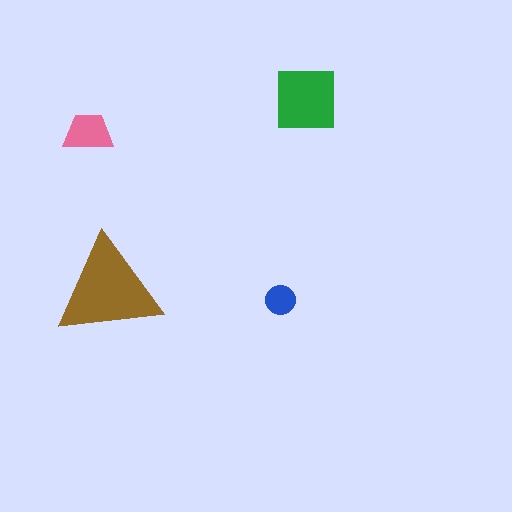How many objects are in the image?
There are 4 objects in the image.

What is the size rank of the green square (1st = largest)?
2nd.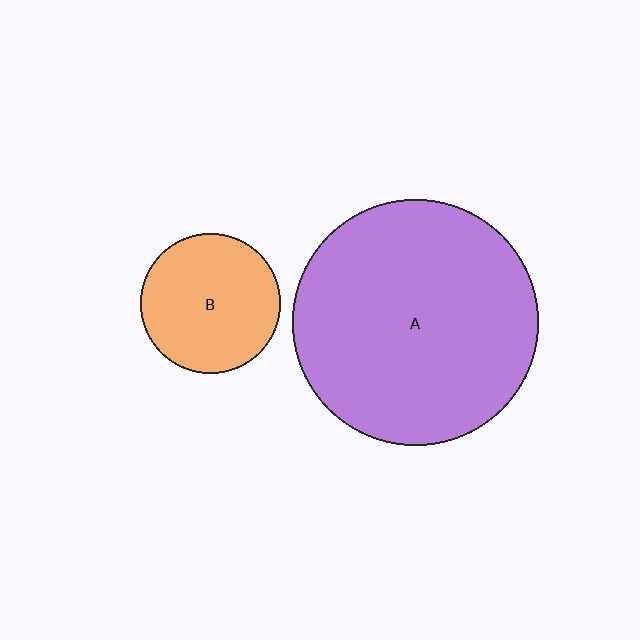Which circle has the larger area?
Circle A (purple).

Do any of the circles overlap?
No, none of the circles overlap.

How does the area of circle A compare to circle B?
Approximately 3.1 times.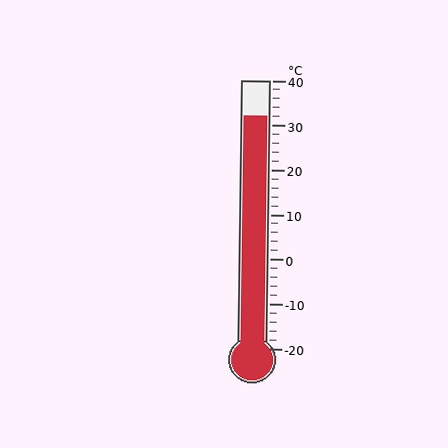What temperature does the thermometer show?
The thermometer shows approximately 32°C.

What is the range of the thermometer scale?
The thermometer scale ranges from -20°C to 40°C.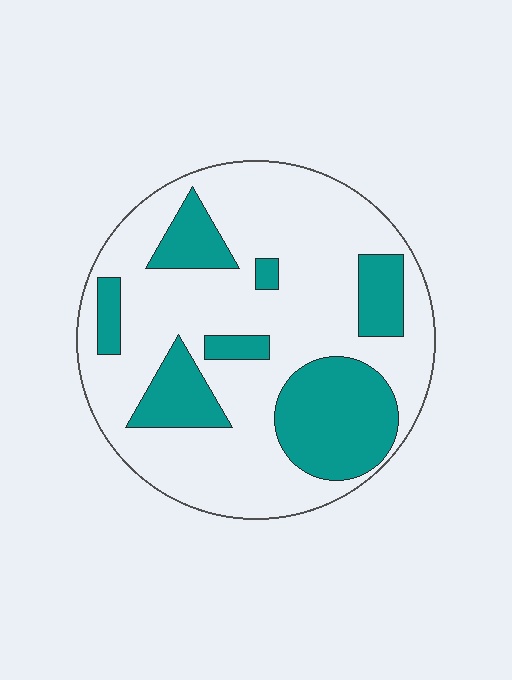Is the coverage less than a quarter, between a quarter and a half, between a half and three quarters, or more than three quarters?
Between a quarter and a half.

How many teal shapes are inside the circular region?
7.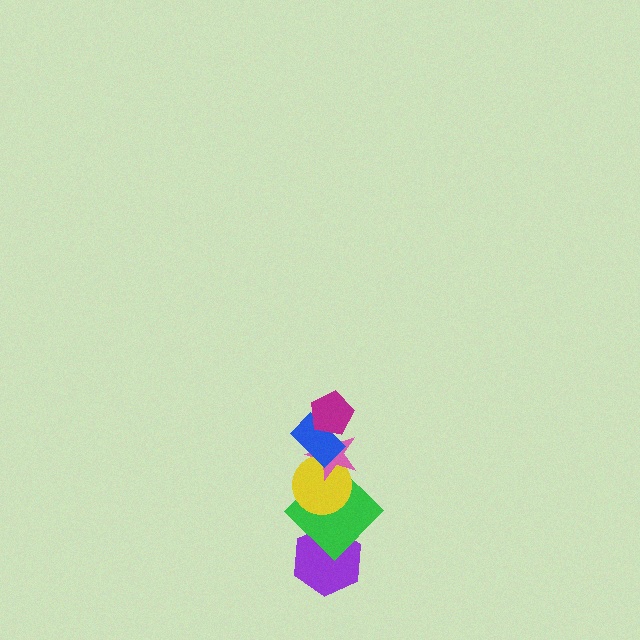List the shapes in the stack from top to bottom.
From top to bottom: the magenta pentagon, the blue rectangle, the pink star, the yellow circle, the green diamond, the purple hexagon.